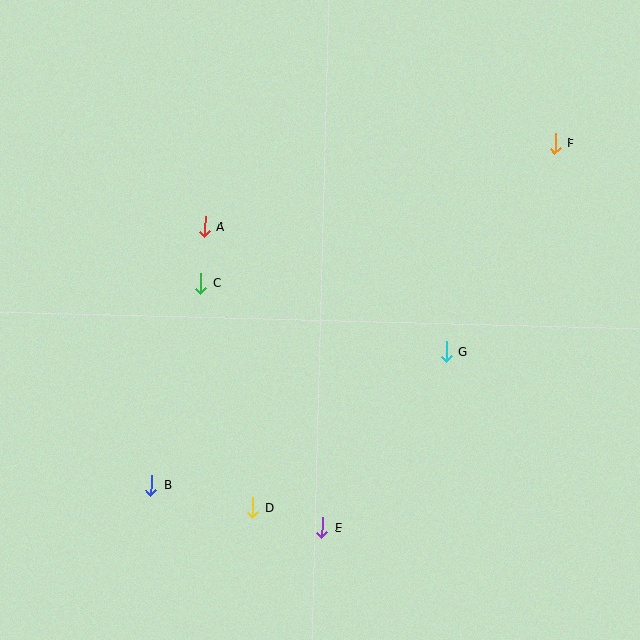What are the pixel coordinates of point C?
Point C is at (200, 283).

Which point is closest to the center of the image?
Point C at (200, 283) is closest to the center.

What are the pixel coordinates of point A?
Point A is at (205, 227).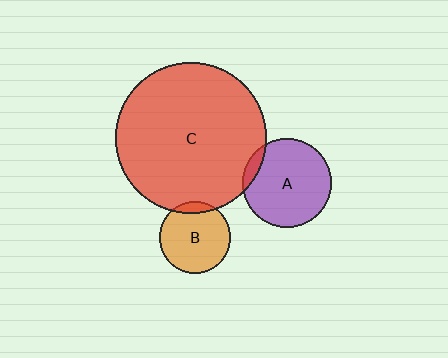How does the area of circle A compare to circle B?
Approximately 1.6 times.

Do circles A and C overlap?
Yes.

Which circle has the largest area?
Circle C (red).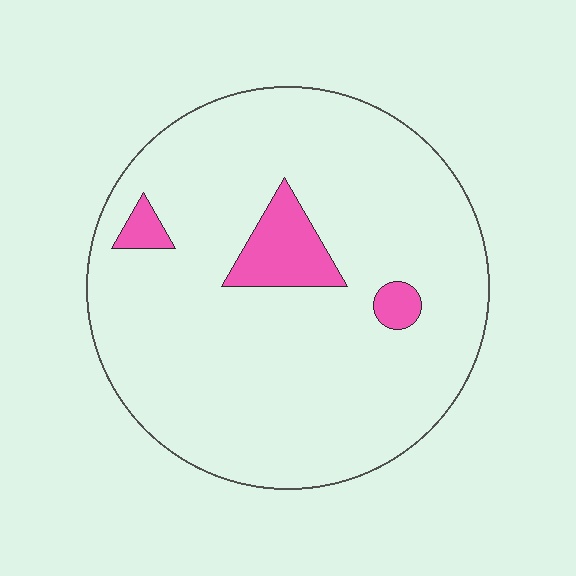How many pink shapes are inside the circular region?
3.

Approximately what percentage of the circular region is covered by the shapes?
Approximately 10%.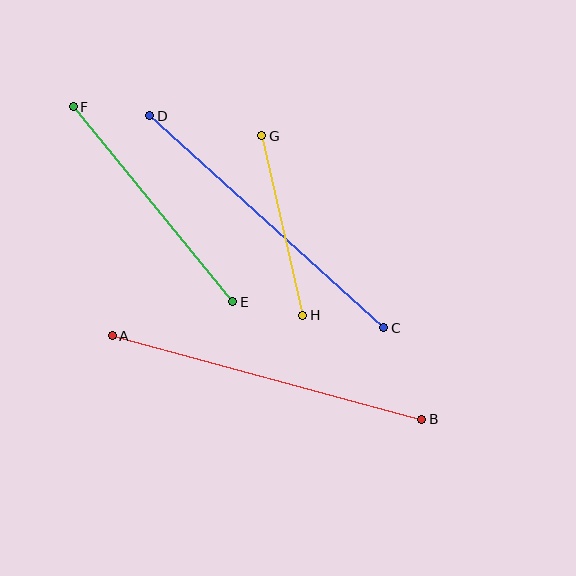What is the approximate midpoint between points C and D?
The midpoint is at approximately (267, 222) pixels.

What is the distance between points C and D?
The distance is approximately 316 pixels.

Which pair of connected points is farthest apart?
Points A and B are farthest apart.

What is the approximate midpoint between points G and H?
The midpoint is at approximately (282, 226) pixels.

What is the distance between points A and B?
The distance is approximately 321 pixels.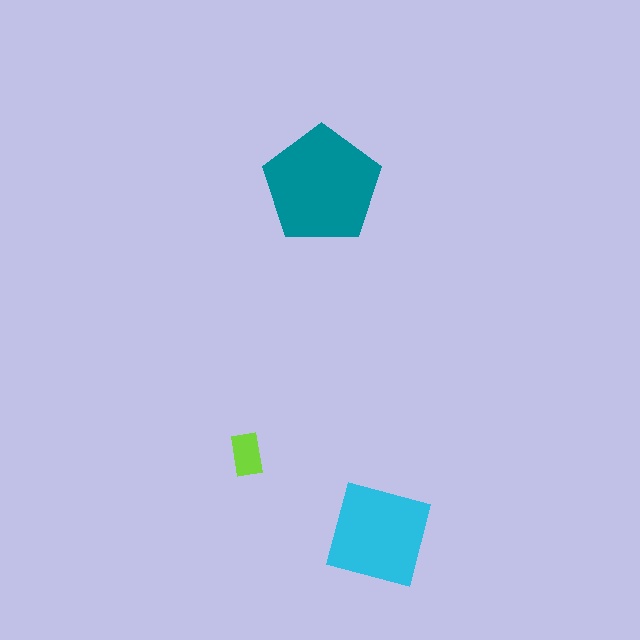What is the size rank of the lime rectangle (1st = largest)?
3rd.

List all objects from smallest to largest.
The lime rectangle, the cyan square, the teal pentagon.